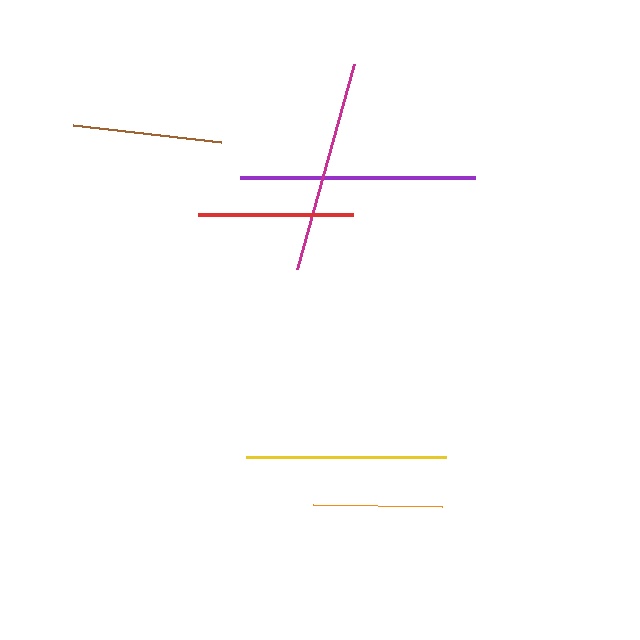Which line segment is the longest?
The purple line is the longest at approximately 235 pixels.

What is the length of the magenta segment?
The magenta segment is approximately 213 pixels long.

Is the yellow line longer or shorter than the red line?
The yellow line is longer than the red line.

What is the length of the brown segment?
The brown segment is approximately 150 pixels long.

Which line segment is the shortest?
The orange line is the shortest at approximately 129 pixels.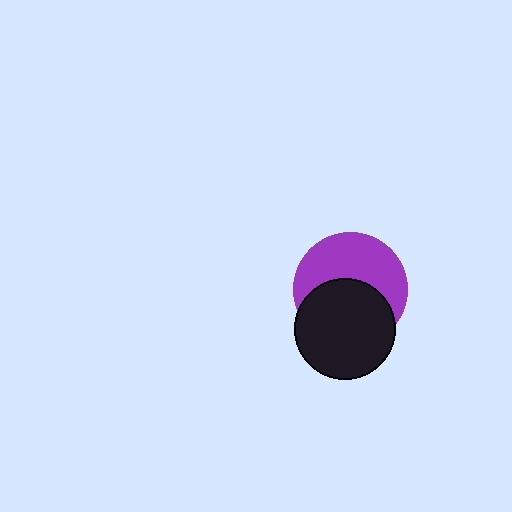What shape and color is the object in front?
The object in front is a black circle.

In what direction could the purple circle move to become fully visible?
The purple circle could move up. That would shift it out from behind the black circle entirely.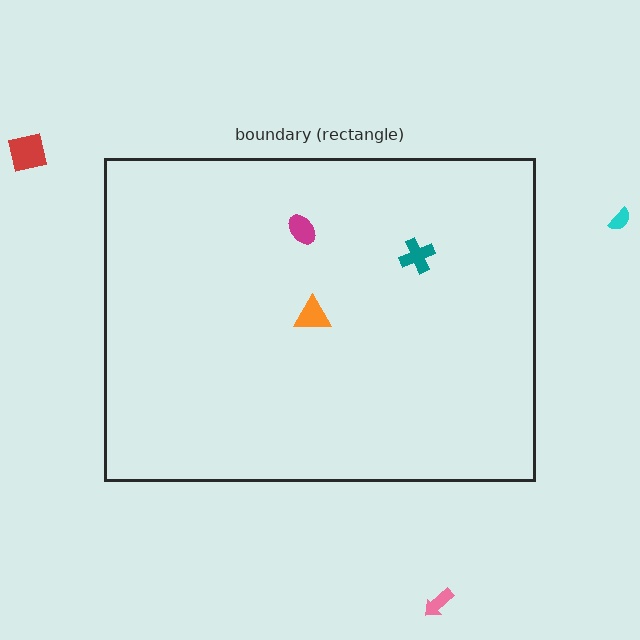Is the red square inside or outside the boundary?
Outside.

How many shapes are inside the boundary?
3 inside, 3 outside.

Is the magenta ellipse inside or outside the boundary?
Inside.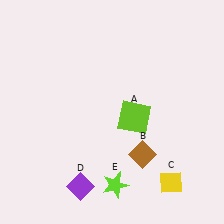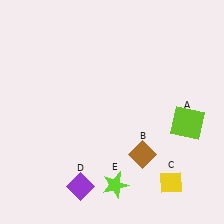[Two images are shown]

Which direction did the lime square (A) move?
The lime square (A) moved right.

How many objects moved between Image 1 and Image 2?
1 object moved between the two images.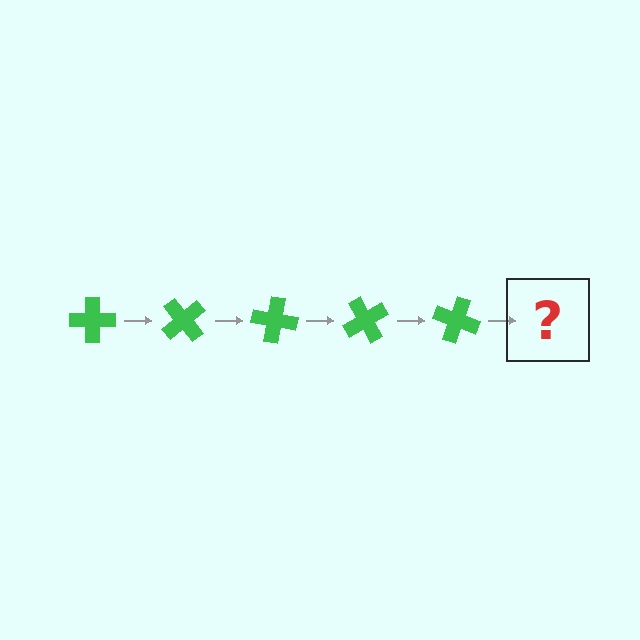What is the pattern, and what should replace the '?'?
The pattern is that the cross rotates 50 degrees each step. The '?' should be a green cross rotated 250 degrees.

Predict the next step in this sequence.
The next step is a green cross rotated 250 degrees.